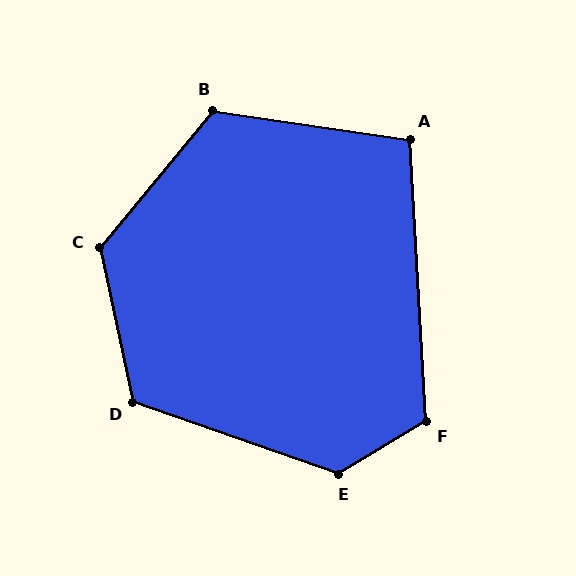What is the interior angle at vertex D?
Approximately 121 degrees (obtuse).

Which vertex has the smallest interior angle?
A, at approximately 102 degrees.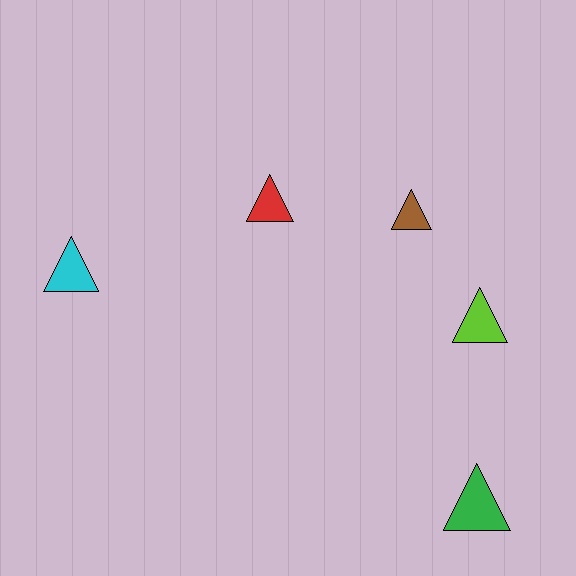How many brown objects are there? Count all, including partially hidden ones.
There is 1 brown object.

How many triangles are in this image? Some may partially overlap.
There are 5 triangles.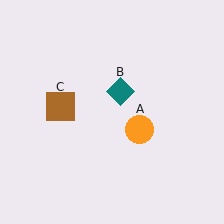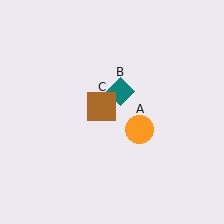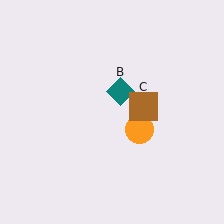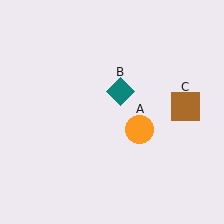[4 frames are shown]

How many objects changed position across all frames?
1 object changed position: brown square (object C).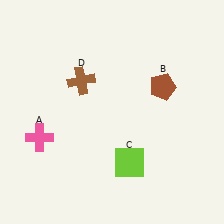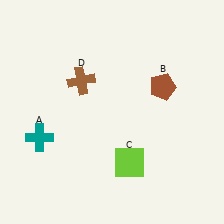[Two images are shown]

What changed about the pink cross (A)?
In Image 1, A is pink. In Image 2, it changed to teal.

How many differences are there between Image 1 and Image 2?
There is 1 difference between the two images.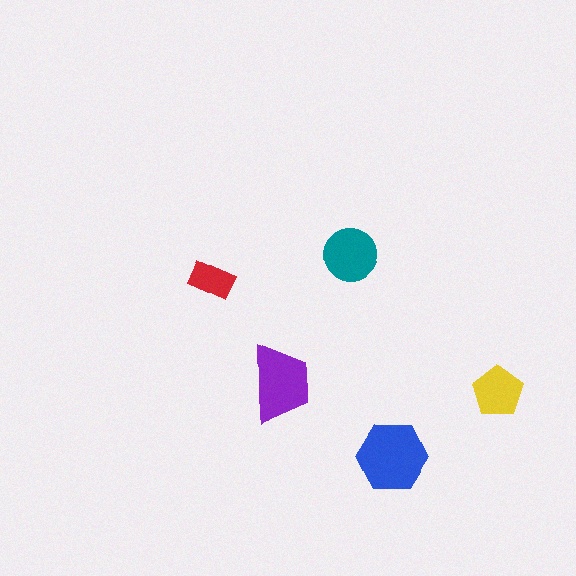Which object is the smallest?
The red rectangle.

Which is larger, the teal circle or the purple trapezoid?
The purple trapezoid.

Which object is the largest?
The blue hexagon.